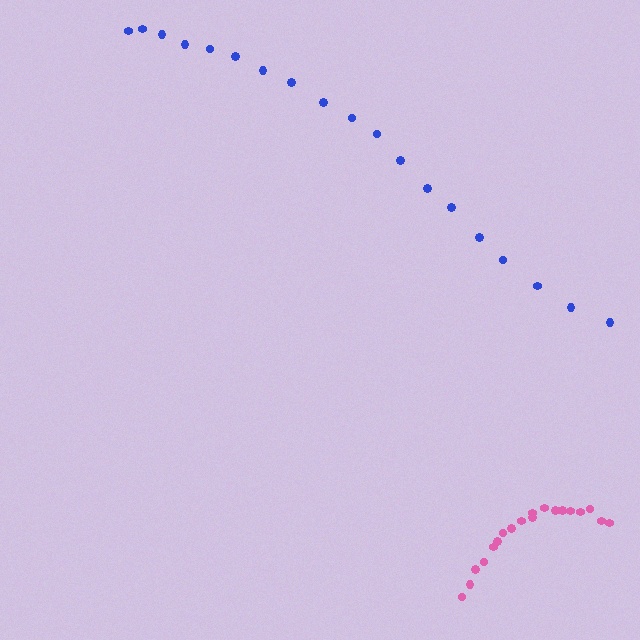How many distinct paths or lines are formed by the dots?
There are 2 distinct paths.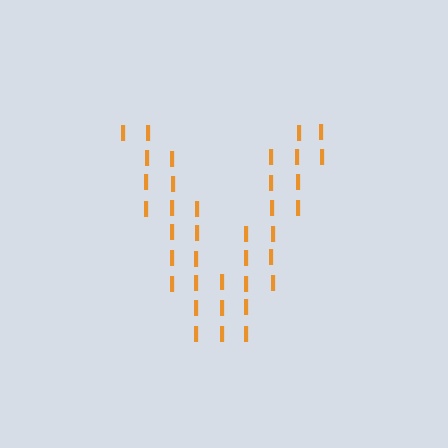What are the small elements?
The small elements are letter I's.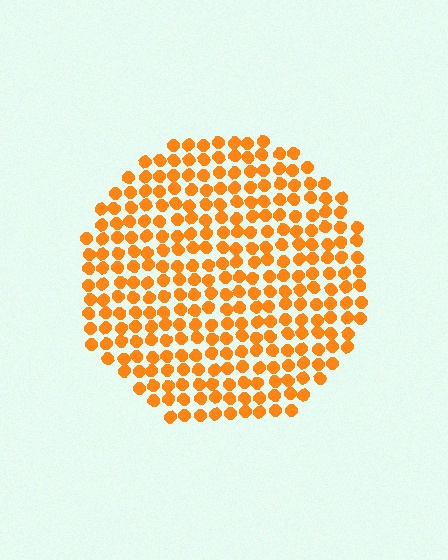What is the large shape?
The large shape is a circle.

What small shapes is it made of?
It is made of small circles.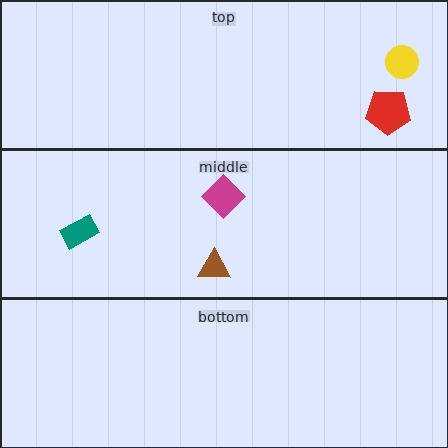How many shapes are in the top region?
2.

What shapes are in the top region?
The yellow circle, the red pentagon.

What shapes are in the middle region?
The teal rectangle, the brown triangle, the magenta diamond.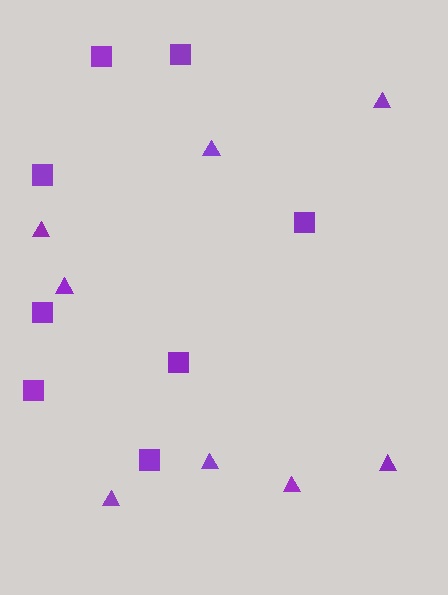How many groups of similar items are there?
There are 2 groups: one group of triangles (8) and one group of squares (8).